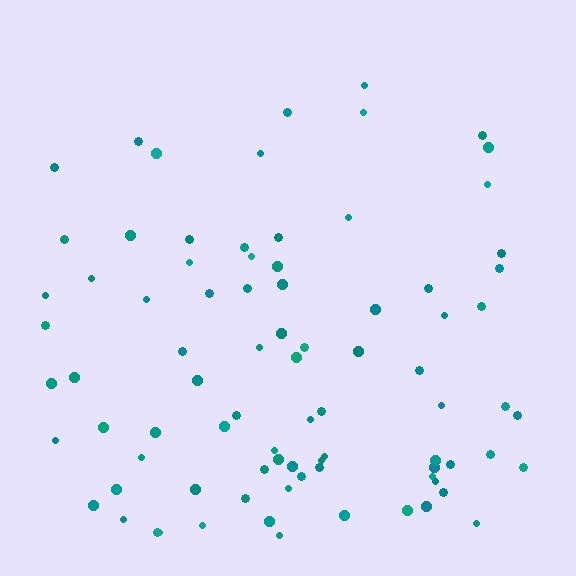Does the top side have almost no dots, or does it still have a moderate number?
Still a moderate number, just noticeably fewer than the bottom.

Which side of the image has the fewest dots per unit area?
The top.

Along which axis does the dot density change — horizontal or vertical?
Vertical.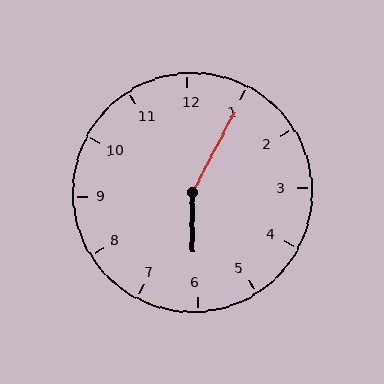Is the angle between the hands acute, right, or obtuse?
It is obtuse.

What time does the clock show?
6:05.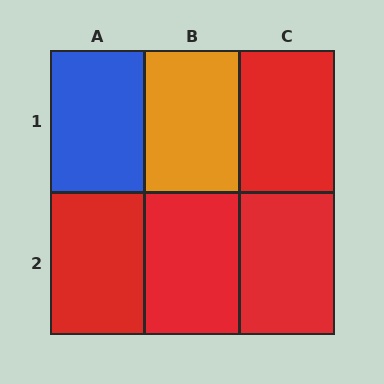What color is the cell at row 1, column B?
Orange.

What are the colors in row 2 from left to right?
Red, red, red.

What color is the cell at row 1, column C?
Red.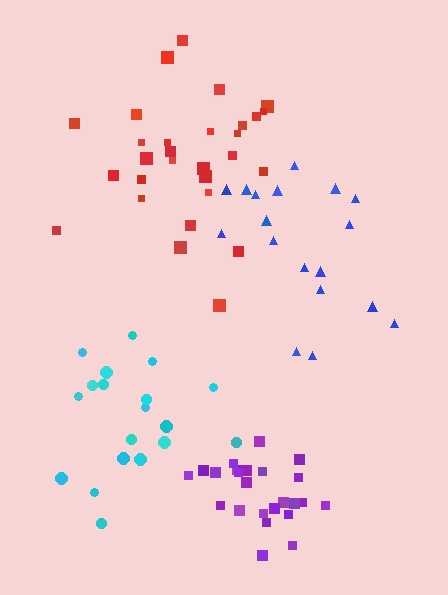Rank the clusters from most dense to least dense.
purple, red, cyan, blue.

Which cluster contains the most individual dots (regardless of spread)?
Red (29).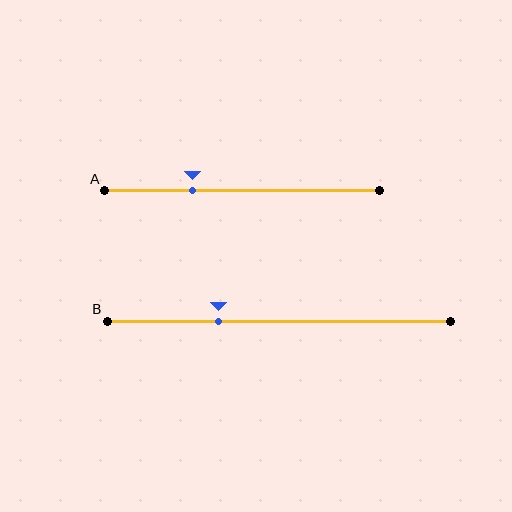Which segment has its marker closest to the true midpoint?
Segment B has its marker closest to the true midpoint.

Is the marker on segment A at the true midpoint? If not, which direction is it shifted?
No, the marker on segment A is shifted to the left by about 18% of the segment length.